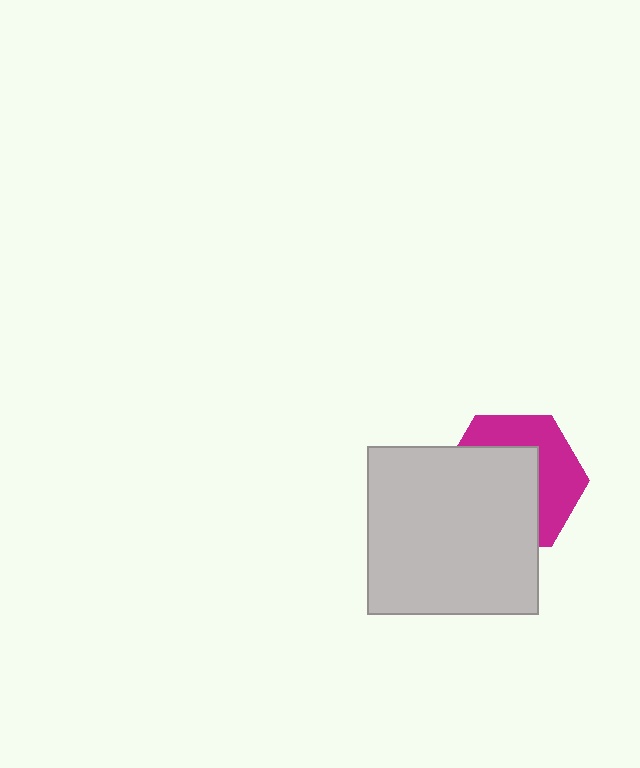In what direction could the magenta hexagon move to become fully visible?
The magenta hexagon could move toward the upper-right. That would shift it out from behind the light gray rectangle entirely.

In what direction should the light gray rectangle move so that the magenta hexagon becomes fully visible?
The light gray rectangle should move toward the lower-left. That is the shortest direction to clear the overlap and leave the magenta hexagon fully visible.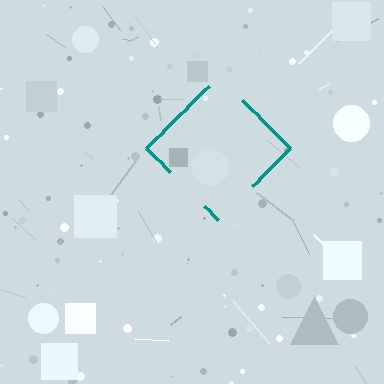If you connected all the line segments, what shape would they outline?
They would outline a diamond.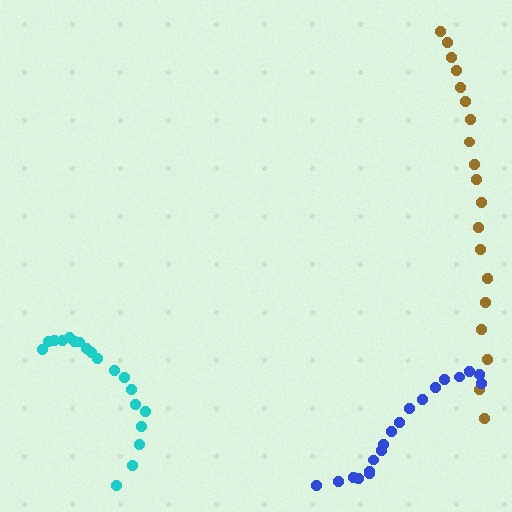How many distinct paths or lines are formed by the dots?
There are 3 distinct paths.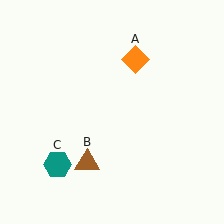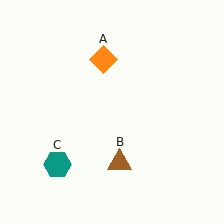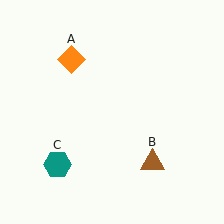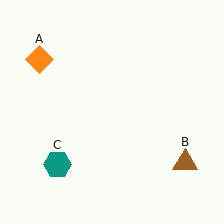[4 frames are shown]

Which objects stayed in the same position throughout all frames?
Teal hexagon (object C) remained stationary.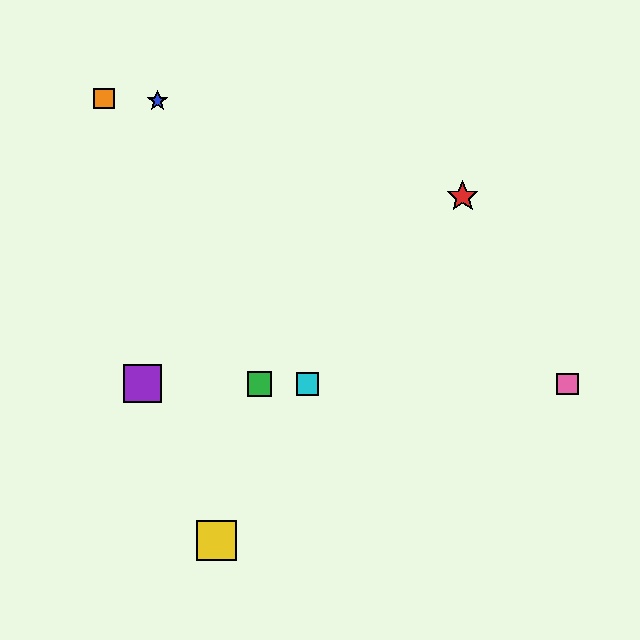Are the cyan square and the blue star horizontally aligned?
No, the cyan square is at y≈384 and the blue star is at y≈101.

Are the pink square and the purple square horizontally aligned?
Yes, both are at y≈384.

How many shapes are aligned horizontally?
4 shapes (the green square, the purple square, the cyan square, the pink square) are aligned horizontally.